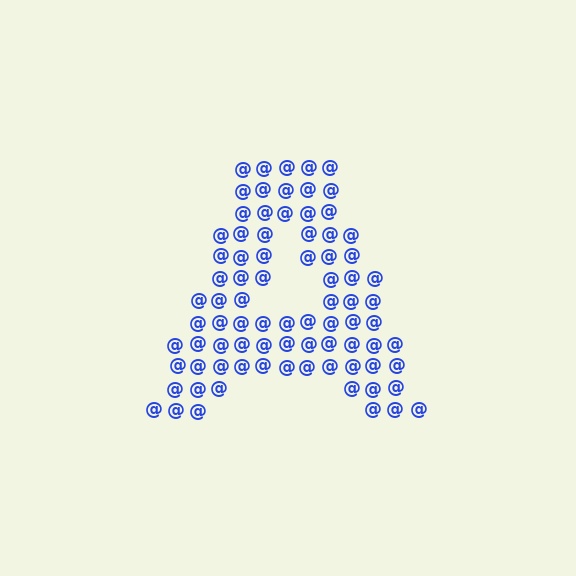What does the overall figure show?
The overall figure shows the letter A.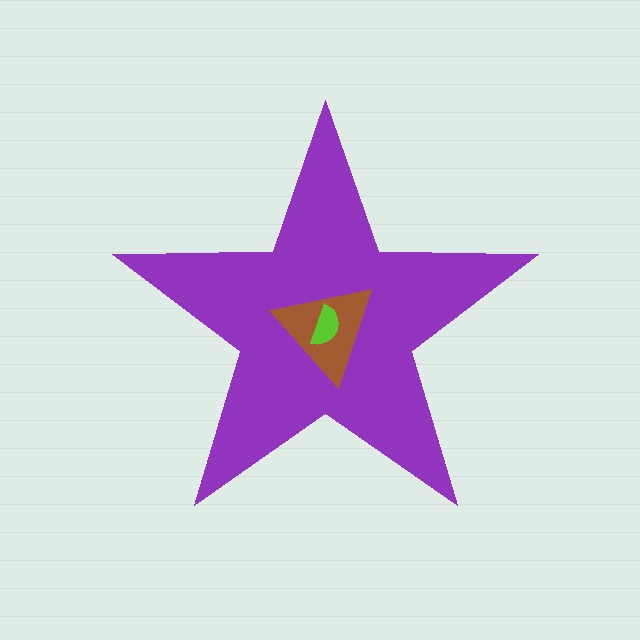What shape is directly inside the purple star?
The brown triangle.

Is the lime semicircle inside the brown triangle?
Yes.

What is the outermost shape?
The purple star.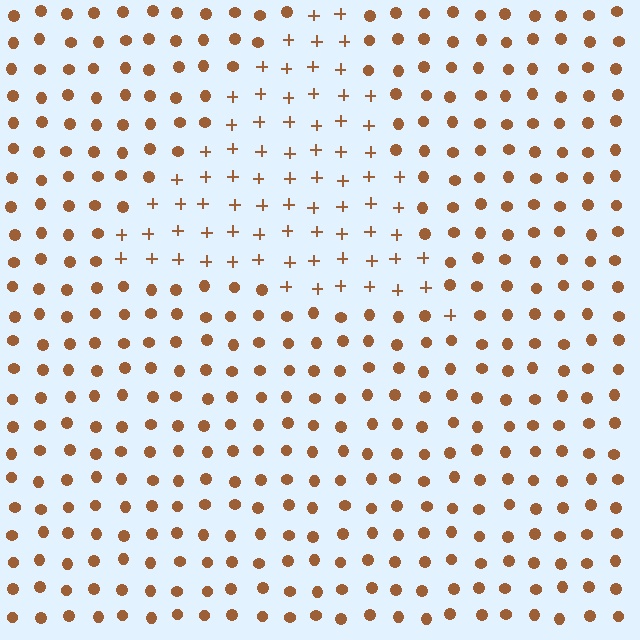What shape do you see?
I see a triangle.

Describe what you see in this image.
The image is filled with small brown elements arranged in a uniform grid. A triangle-shaped region contains plus signs, while the surrounding area contains circles. The boundary is defined purely by the change in element shape.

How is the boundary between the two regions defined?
The boundary is defined by a change in element shape: plus signs inside vs. circles outside. All elements share the same color and spacing.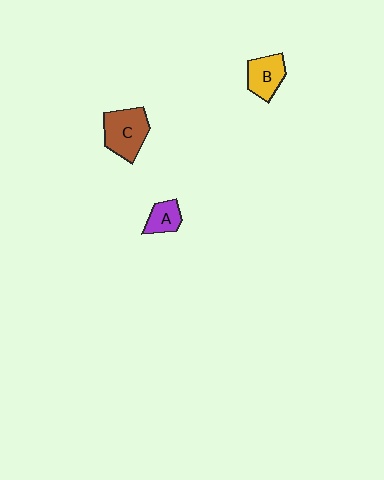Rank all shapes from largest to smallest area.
From largest to smallest: C (brown), B (yellow), A (purple).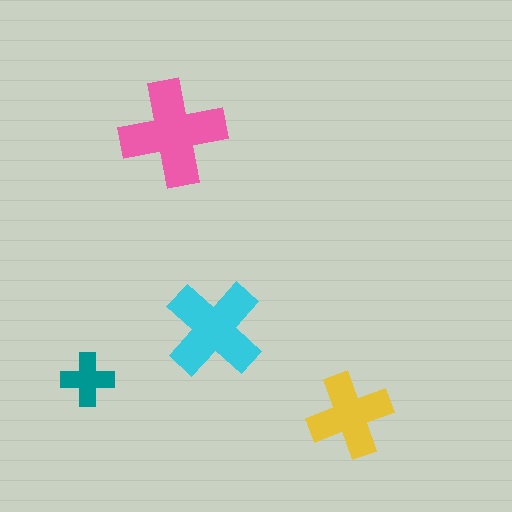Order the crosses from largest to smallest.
the pink one, the cyan one, the yellow one, the teal one.